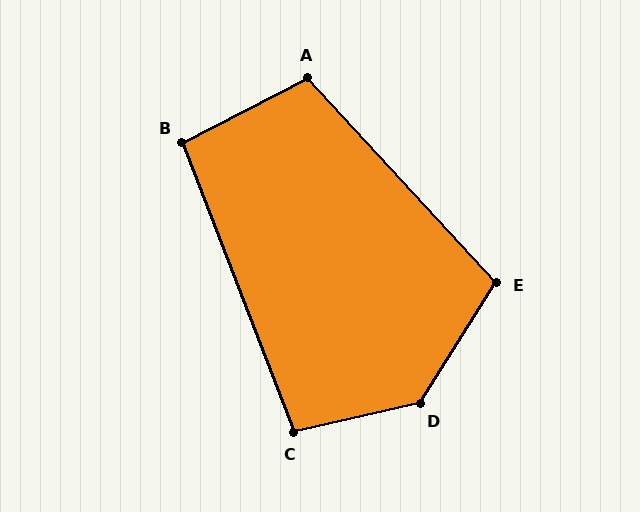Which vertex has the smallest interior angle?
B, at approximately 96 degrees.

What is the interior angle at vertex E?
Approximately 105 degrees (obtuse).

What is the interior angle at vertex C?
Approximately 98 degrees (obtuse).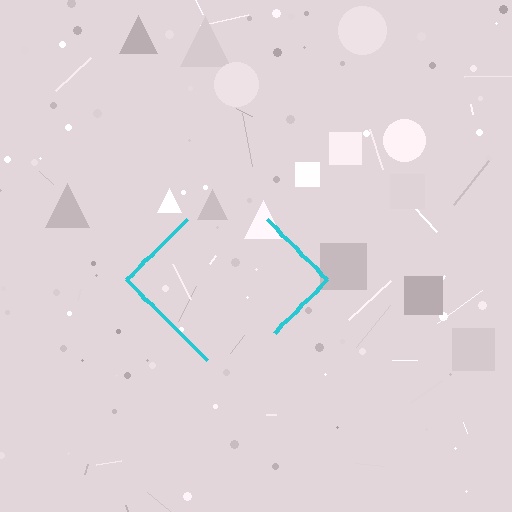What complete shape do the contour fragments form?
The contour fragments form a diamond.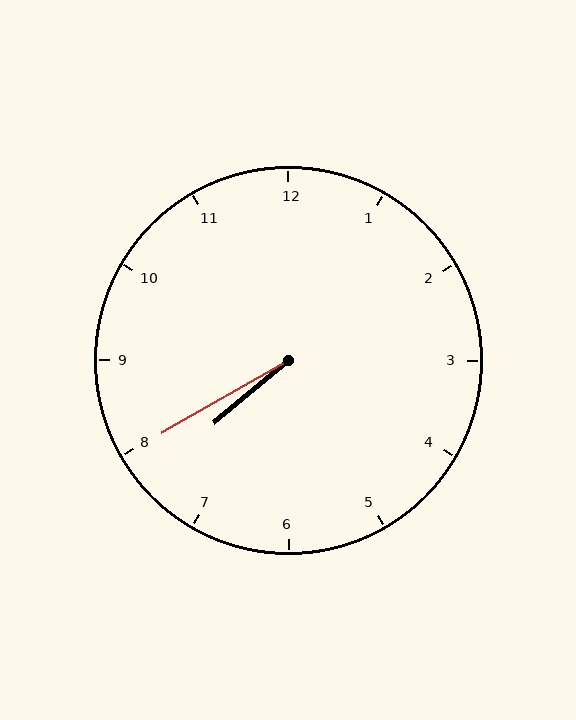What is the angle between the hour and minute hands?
Approximately 10 degrees.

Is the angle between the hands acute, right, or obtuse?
It is acute.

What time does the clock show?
7:40.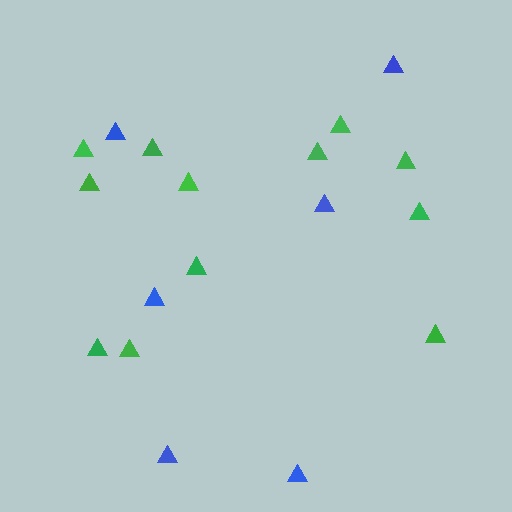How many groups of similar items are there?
There are 2 groups: one group of blue triangles (6) and one group of green triangles (12).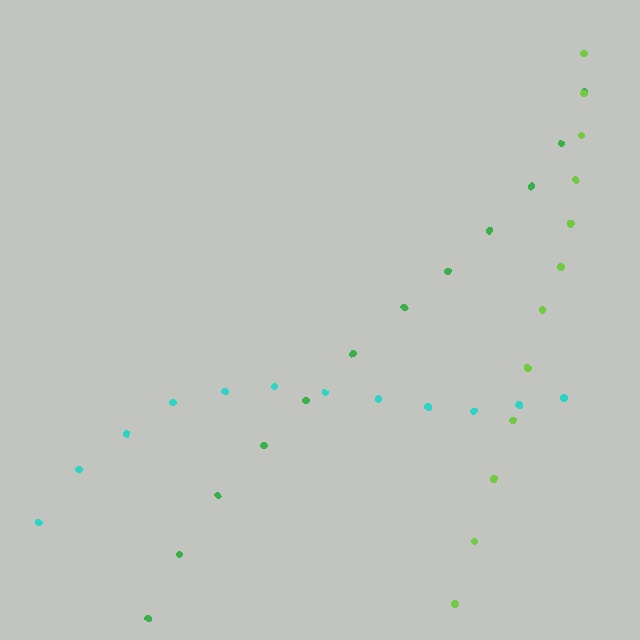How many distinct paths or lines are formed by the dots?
There are 3 distinct paths.